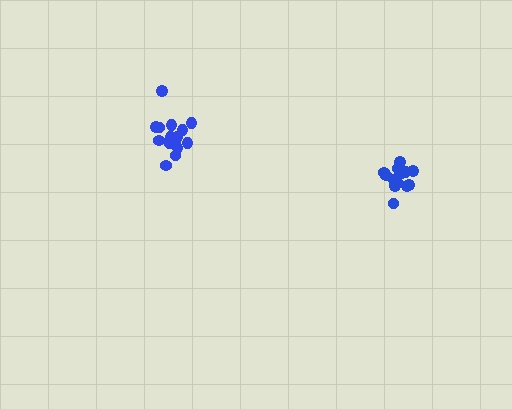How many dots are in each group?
Group 1: 17 dots, Group 2: 14 dots (31 total).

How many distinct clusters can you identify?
There are 2 distinct clusters.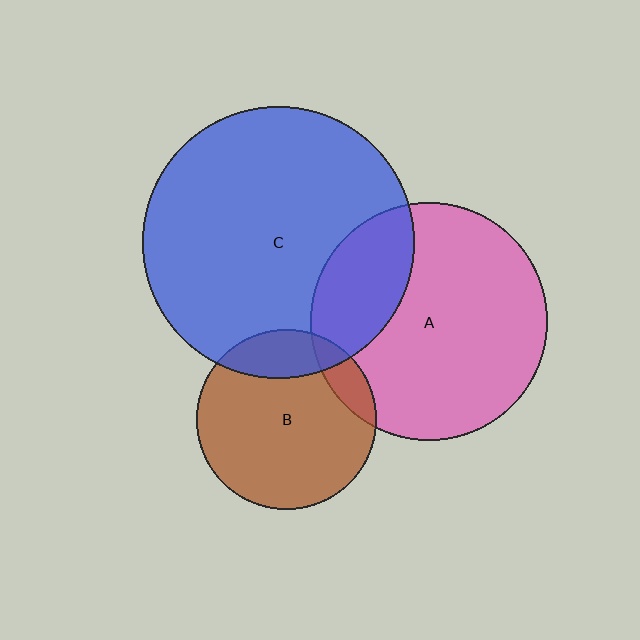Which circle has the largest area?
Circle C (blue).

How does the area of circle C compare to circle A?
Approximately 1.3 times.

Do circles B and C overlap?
Yes.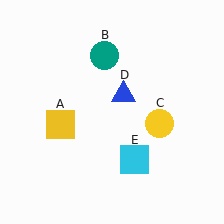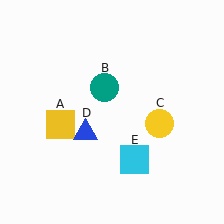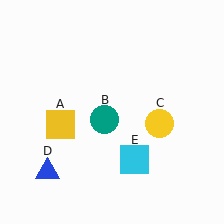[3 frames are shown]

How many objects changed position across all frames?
2 objects changed position: teal circle (object B), blue triangle (object D).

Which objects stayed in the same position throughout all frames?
Yellow square (object A) and yellow circle (object C) and cyan square (object E) remained stationary.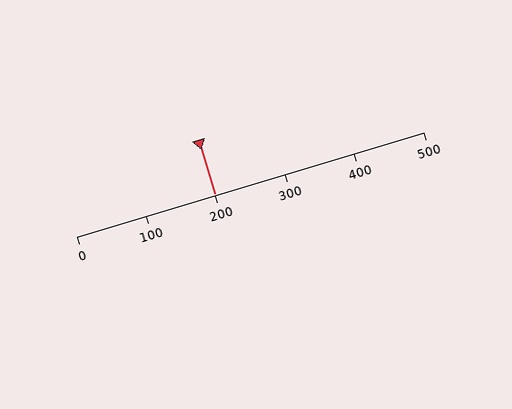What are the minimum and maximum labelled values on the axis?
The axis runs from 0 to 500.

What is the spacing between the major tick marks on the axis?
The major ticks are spaced 100 apart.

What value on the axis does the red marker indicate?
The marker indicates approximately 200.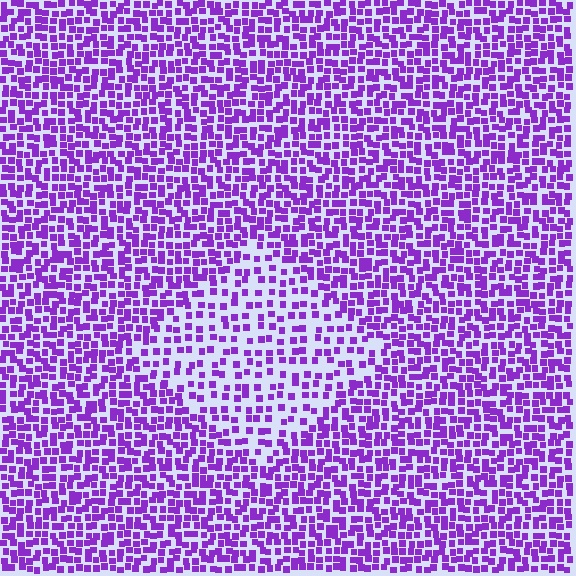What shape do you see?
I see a diamond.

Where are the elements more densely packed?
The elements are more densely packed outside the diamond boundary.